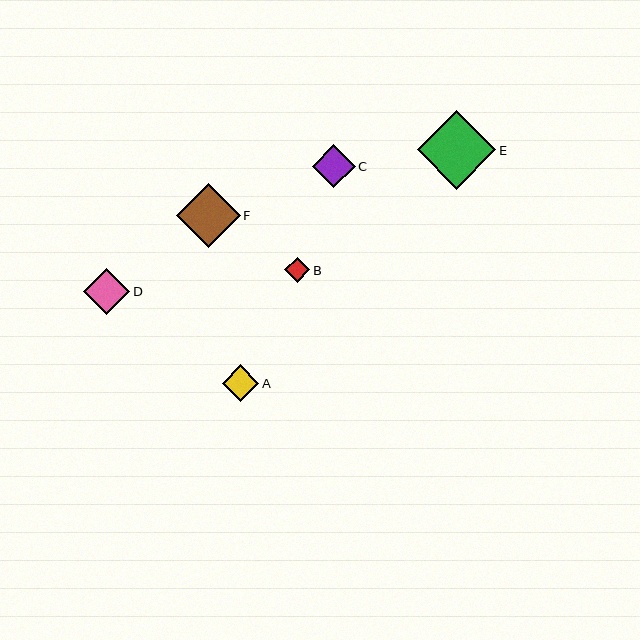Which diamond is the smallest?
Diamond B is the smallest with a size of approximately 25 pixels.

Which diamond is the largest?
Diamond E is the largest with a size of approximately 79 pixels.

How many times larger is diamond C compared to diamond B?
Diamond C is approximately 1.7 times the size of diamond B.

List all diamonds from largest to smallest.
From largest to smallest: E, F, D, C, A, B.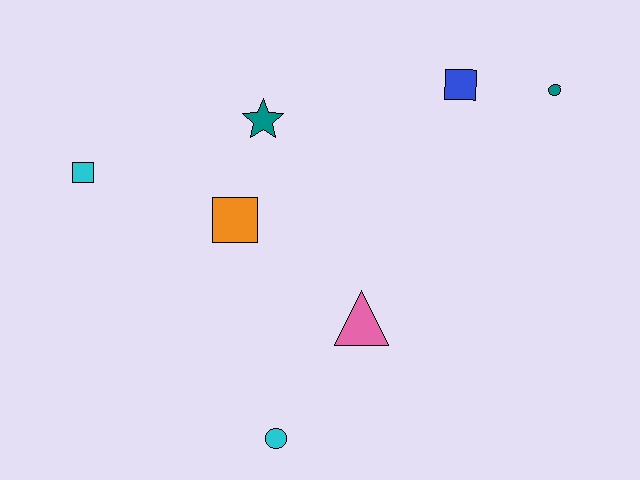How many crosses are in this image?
There are no crosses.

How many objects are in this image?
There are 7 objects.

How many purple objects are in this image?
There are no purple objects.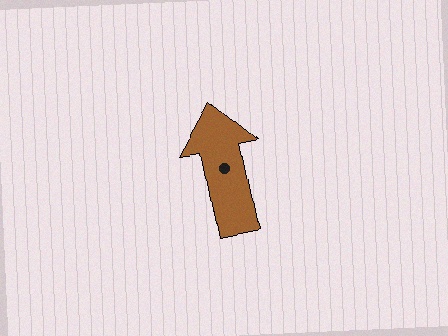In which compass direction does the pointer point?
North.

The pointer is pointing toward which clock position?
Roughly 12 o'clock.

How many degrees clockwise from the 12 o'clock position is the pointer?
Approximately 349 degrees.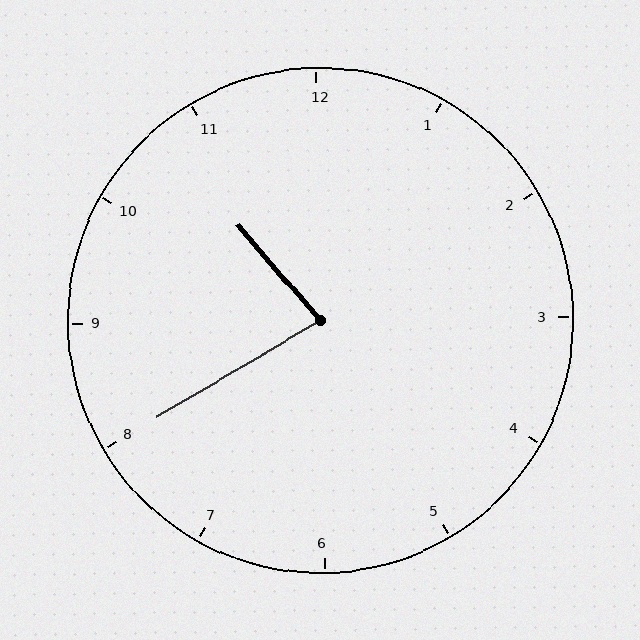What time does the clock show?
10:40.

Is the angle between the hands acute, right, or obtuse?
It is acute.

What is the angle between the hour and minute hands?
Approximately 80 degrees.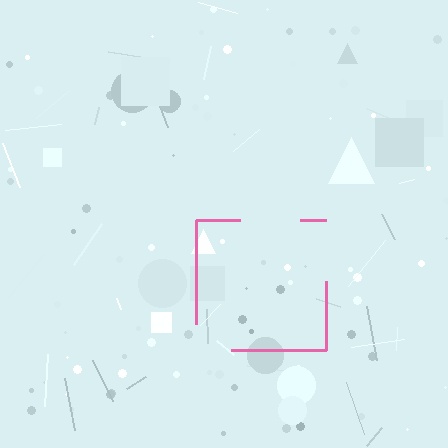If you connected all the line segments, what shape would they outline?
They would outline a square.